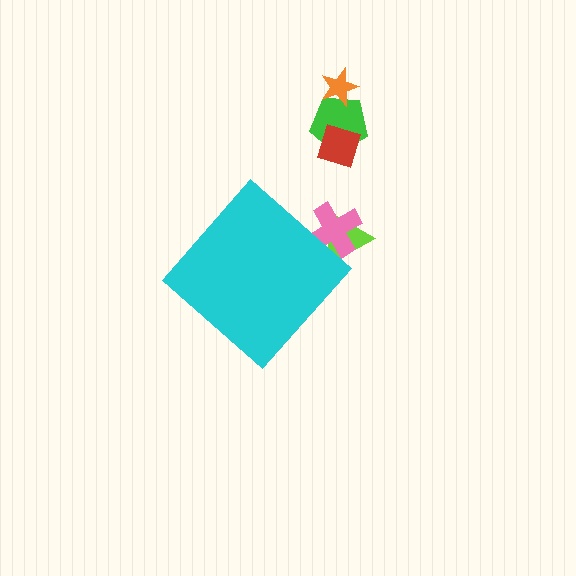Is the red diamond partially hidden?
No, the red diamond is fully visible.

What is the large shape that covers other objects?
A cyan diamond.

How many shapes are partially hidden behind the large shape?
2 shapes are partially hidden.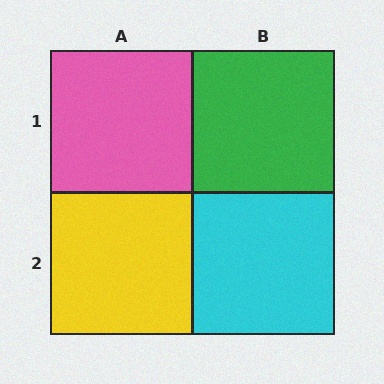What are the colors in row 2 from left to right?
Yellow, cyan.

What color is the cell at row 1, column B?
Green.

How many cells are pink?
1 cell is pink.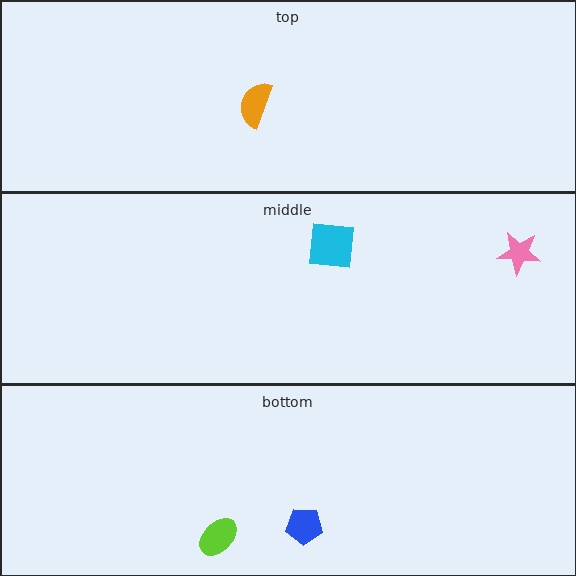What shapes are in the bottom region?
The lime ellipse, the blue pentagon.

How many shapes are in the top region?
1.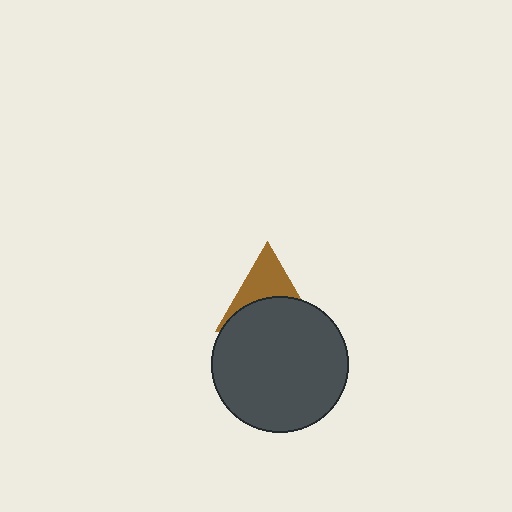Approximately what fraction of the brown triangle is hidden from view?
Roughly 54% of the brown triangle is hidden behind the dark gray circle.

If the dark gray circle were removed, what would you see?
You would see the complete brown triangle.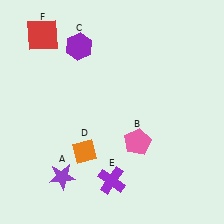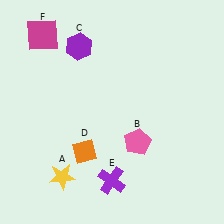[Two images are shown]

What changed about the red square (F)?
In Image 1, F is red. In Image 2, it changed to magenta.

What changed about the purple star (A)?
In Image 1, A is purple. In Image 2, it changed to yellow.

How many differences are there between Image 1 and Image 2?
There are 2 differences between the two images.